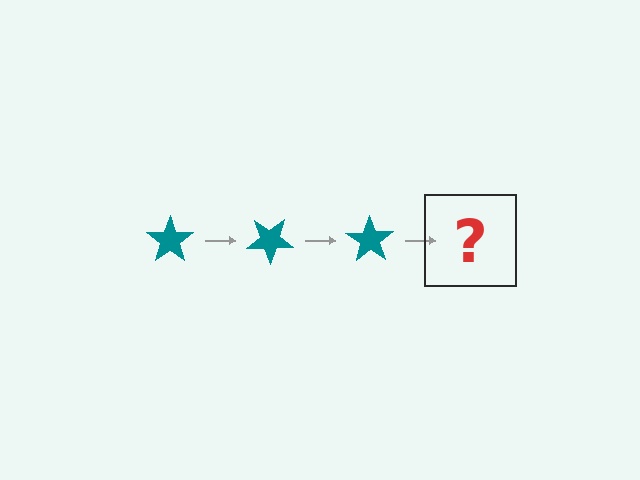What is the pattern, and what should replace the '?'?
The pattern is that the star rotates 35 degrees each step. The '?' should be a teal star rotated 105 degrees.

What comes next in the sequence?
The next element should be a teal star rotated 105 degrees.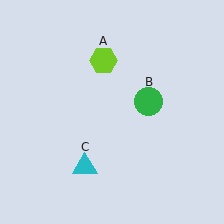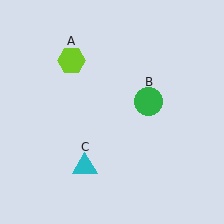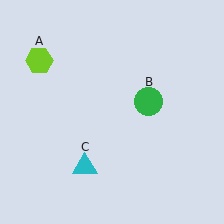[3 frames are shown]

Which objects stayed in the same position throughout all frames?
Green circle (object B) and cyan triangle (object C) remained stationary.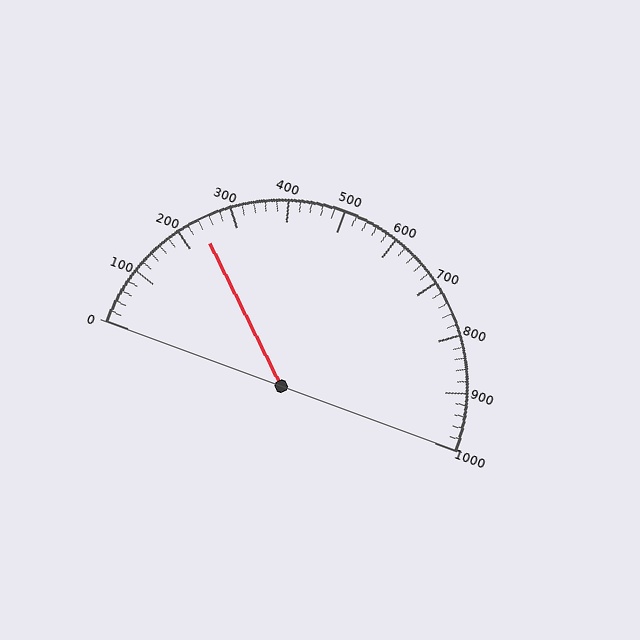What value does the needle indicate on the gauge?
The needle indicates approximately 240.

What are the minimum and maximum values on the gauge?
The gauge ranges from 0 to 1000.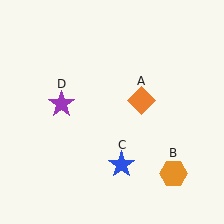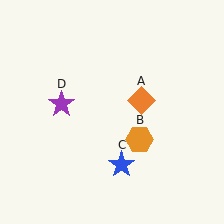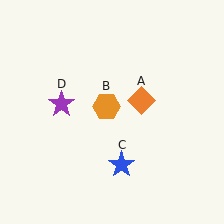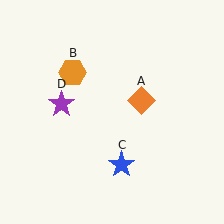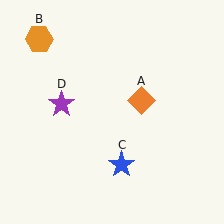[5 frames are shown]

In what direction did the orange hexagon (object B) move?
The orange hexagon (object B) moved up and to the left.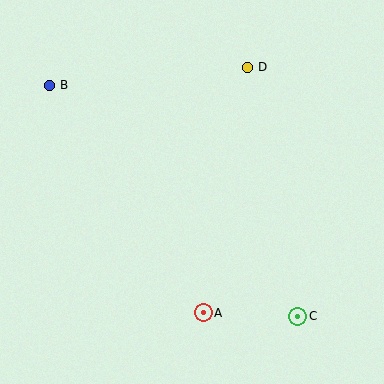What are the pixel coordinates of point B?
Point B is at (49, 85).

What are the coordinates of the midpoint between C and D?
The midpoint between C and D is at (273, 192).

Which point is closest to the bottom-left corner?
Point A is closest to the bottom-left corner.